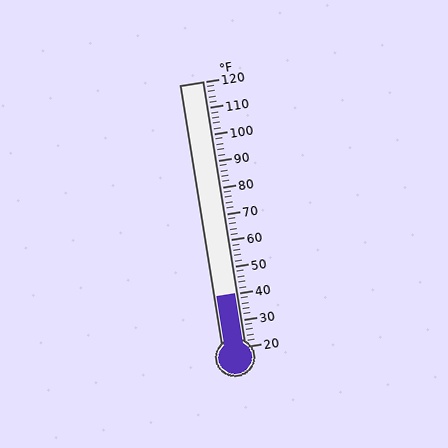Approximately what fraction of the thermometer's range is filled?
The thermometer is filled to approximately 20% of its range.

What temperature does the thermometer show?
The thermometer shows approximately 40°F.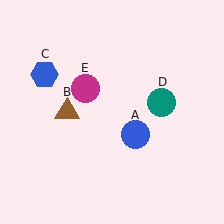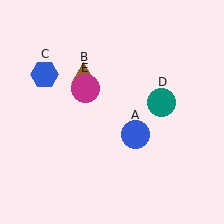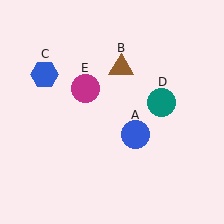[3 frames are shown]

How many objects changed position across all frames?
1 object changed position: brown triangle (object B).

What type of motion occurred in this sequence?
The brown triangle (object B) rotated clockwise around the center of the scene.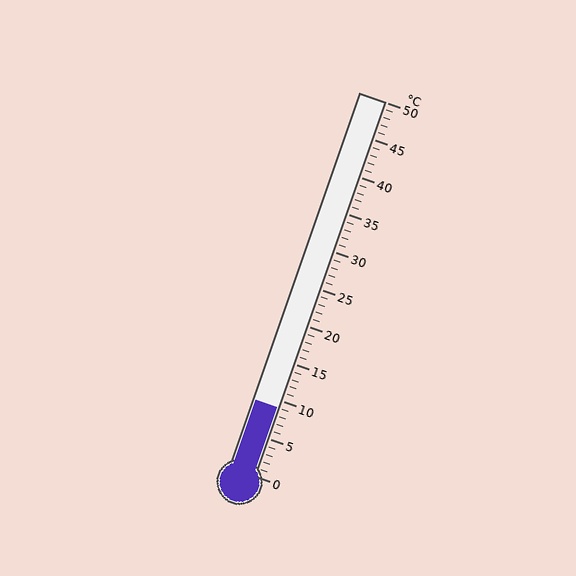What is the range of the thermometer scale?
The thermometer scale ranges from 0°C to 50°C.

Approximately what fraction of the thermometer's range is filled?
The thermometer is filled to approximately 20% of its range.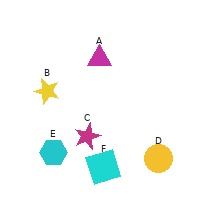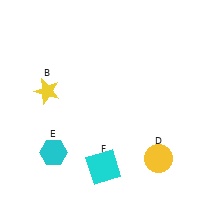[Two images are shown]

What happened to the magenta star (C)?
The magenta star (C) was removed in Image 2. It was in the bottom-left area of Image 1.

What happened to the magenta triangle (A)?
The magenta triangle (A) was removed in Image 2. It was in the top-left area of Image 1.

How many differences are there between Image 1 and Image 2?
There are 2 differences between the two images.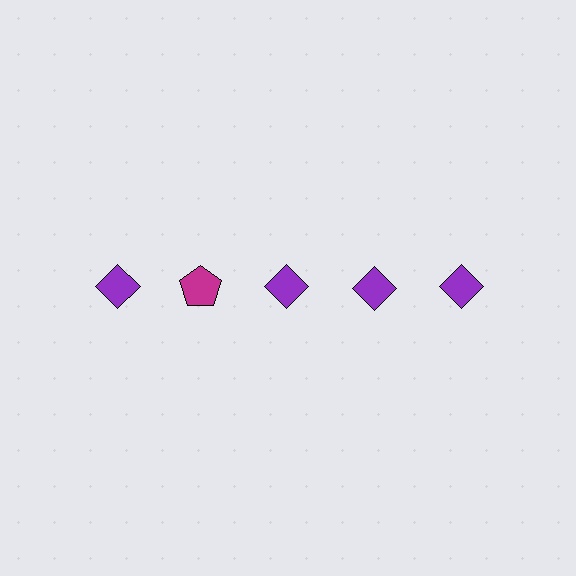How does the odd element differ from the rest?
It differs in both color (magenta instead of purple) and shape (pentagon instead of diamond).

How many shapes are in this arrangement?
There are 5 shapes arranged in a grid pattern.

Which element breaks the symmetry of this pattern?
The magenta pentagon in the top row, second from left column breaks the symmetry. All other shapes are purple diamonds.